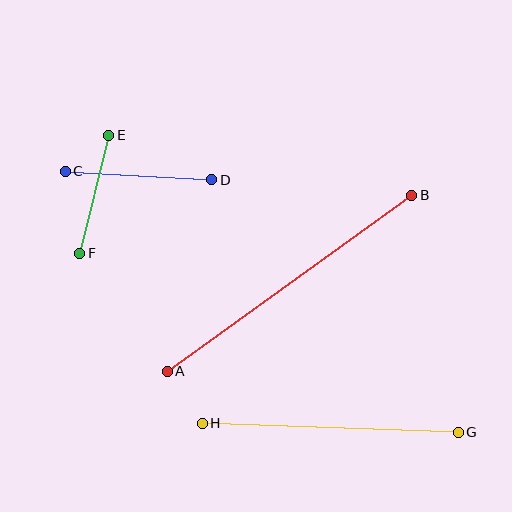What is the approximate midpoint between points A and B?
The midpoint is at approximately (289, 283) pixels.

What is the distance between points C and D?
The distance is approximately 147 pixels.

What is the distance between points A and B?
The distance is approximately 302 pixels.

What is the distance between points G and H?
The distance is approximately 256 pixels.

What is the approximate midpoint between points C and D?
The midpoint is at approximately (139, 175) pixels.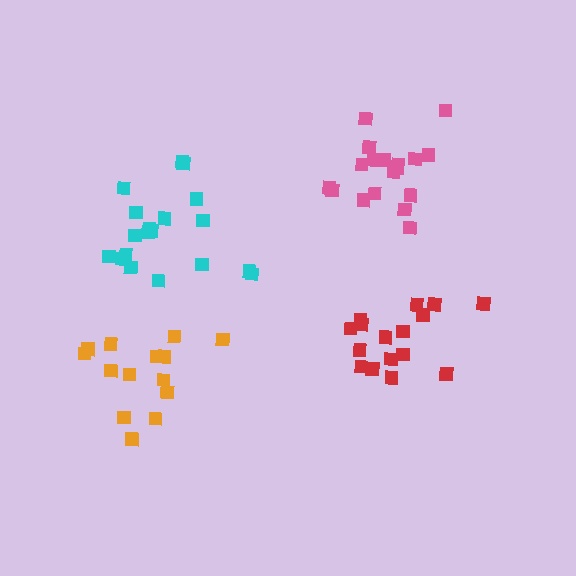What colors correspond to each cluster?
The clusters are colored: cyan, orange, pink, red.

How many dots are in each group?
Group 1: 19 dots, Group 2: 14 dots, Group 3: 18 dots, Group 4: 17 dots (68 total).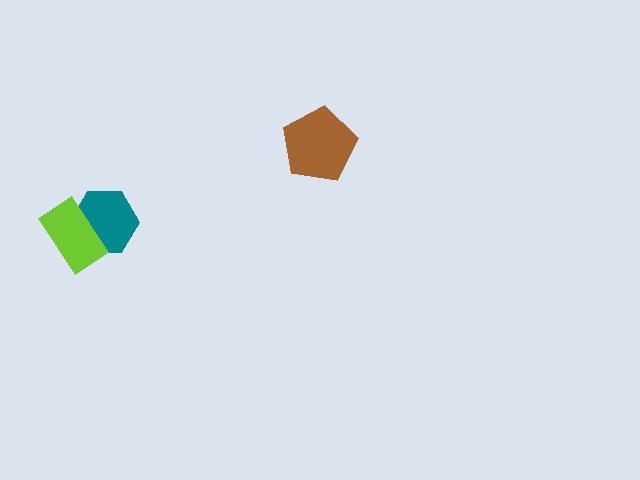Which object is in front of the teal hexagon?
The lime rectangle is in front of the teal hexagon.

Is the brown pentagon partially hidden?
No, no other shape covers it.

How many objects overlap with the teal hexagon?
1 object overlaps with the teal hexagon.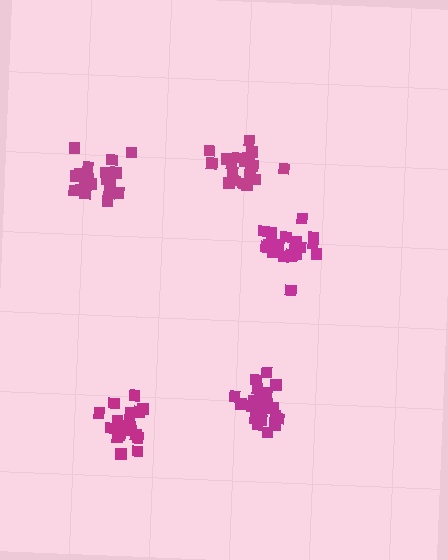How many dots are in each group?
Group 1: 21 dots, Group 2: 21 dots, Group 3: 20 dots, Group 4: 20 dots, Group 5: 19 dots (101 total).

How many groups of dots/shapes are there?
There are 5 groups.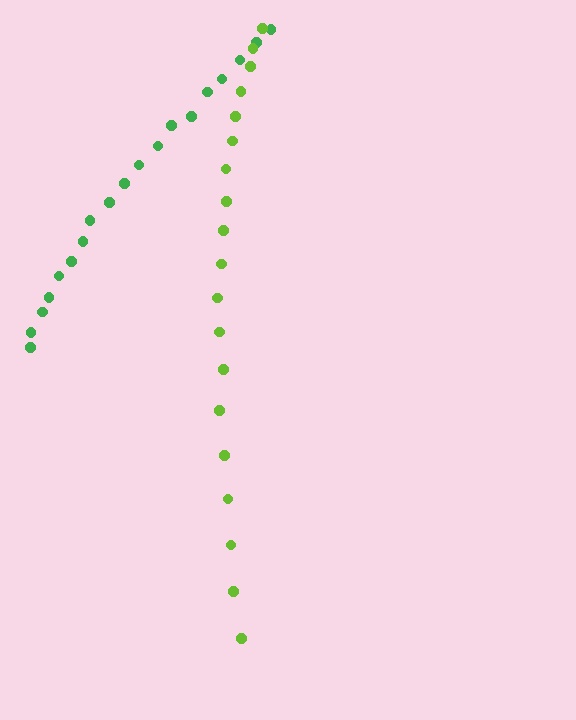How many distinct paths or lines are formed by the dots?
There are 2 distinct paths.